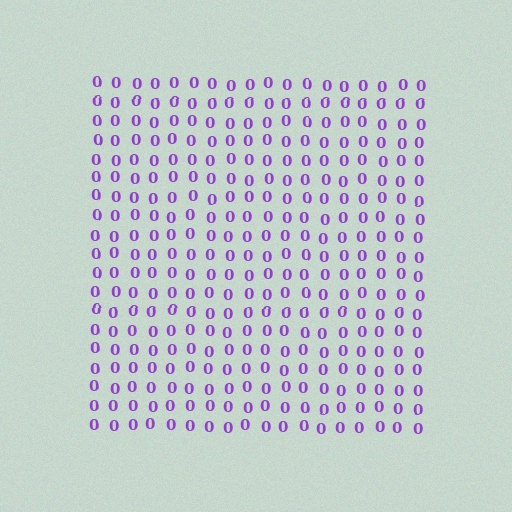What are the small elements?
The small elements are digit 0's.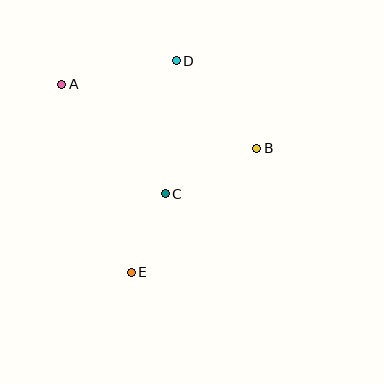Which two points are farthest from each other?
Points D and E are farthest from each other.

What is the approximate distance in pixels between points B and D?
The distance between B and D is approximately 119 pixels.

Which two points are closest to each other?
Points C and E are closest to each other.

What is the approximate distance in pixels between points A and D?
The distance between A and D is approximately 117 pixels.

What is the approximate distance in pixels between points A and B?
The distance between A and B is approximately 206 pixels.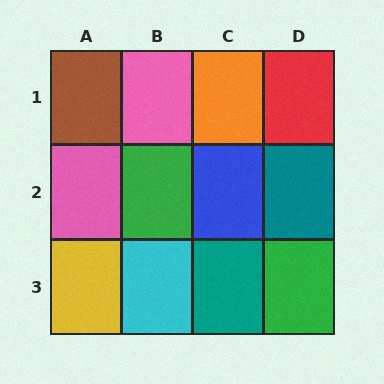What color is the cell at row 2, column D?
Teal.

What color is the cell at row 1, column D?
Red.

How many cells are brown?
1 cell is brown.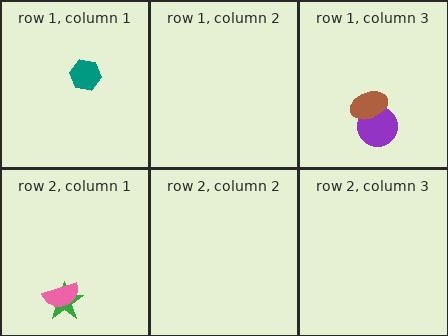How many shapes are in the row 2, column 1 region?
2.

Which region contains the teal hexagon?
The row 1, column 1 region.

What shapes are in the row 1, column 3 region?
The purple circle, the brown ellipse.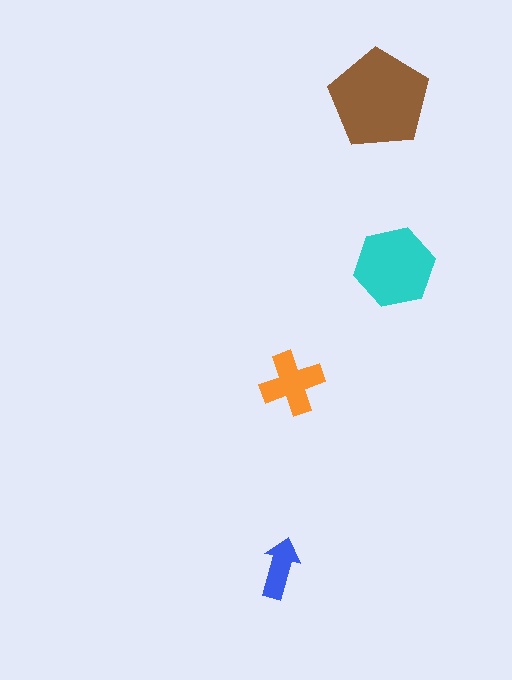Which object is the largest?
The brown pentagon.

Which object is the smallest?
The blue arrow.